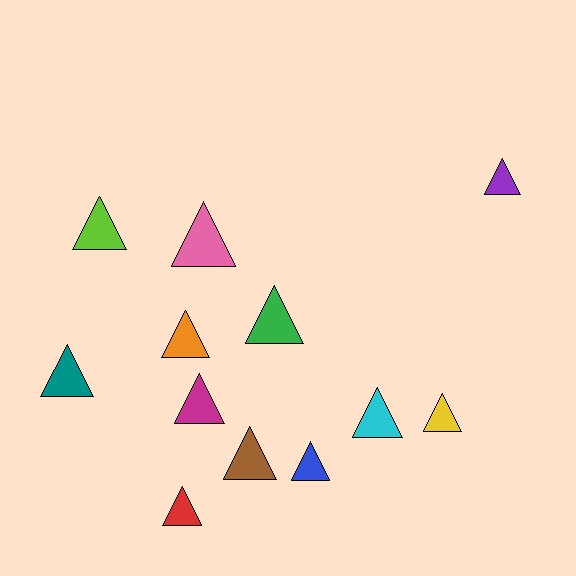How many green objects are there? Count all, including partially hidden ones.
There is 1 green object.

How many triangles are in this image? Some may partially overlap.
There are 12 triangles.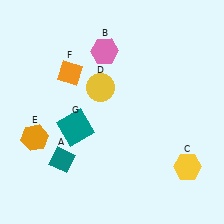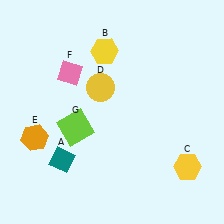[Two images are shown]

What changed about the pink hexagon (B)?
In Image 1, B is pink. In Image 2, it changed to yellow.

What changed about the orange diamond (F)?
In Image 1, F is orange. In Image 2, it changed to pink.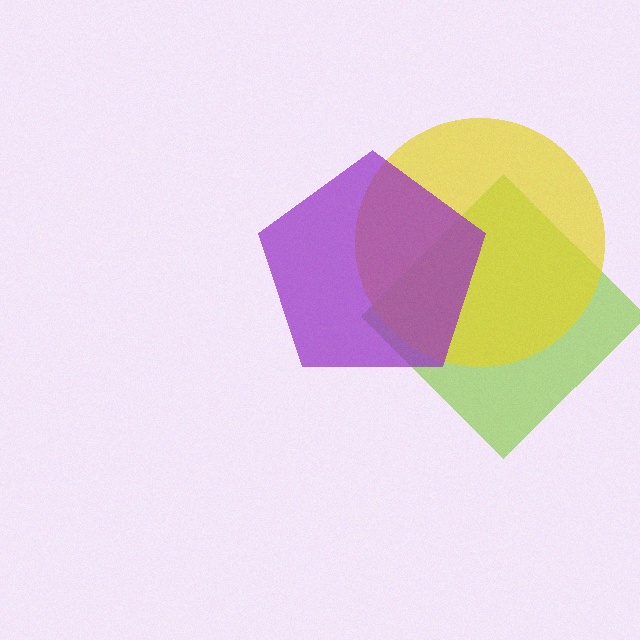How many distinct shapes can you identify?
There are 3 distinct shapes: a lime diamond, a yellow circle, a purple pentagon.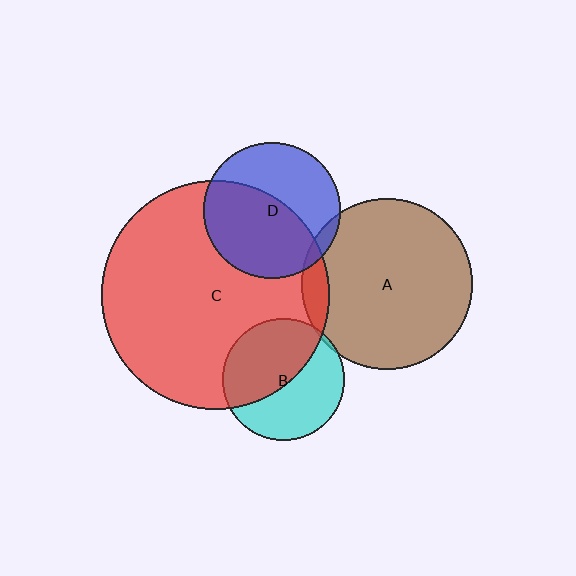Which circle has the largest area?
Circle C (red).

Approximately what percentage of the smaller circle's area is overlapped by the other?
Approximately 50%.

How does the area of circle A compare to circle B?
Approximately 2.0 times.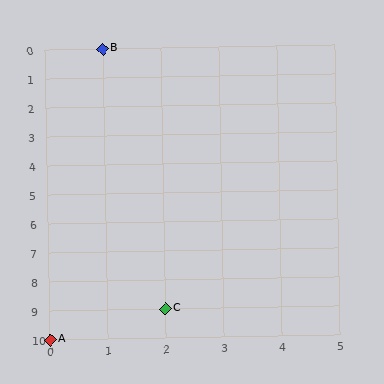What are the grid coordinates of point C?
Point C is at grid coordinates (2, 9).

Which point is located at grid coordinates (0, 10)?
Point A is at (0, 10).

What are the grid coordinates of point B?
Point B is at grid coordinates (1, 0).